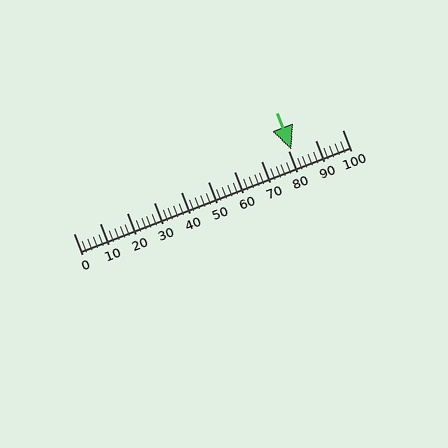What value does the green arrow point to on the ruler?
The green arrow points to approximately 81.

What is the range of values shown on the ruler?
The ruler shows values from 0 to 100.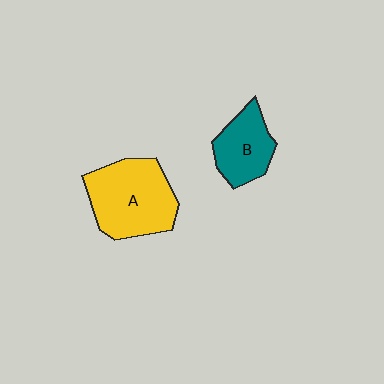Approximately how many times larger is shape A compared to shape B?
Approximately 1.6 times.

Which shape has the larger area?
Shape A (yellow).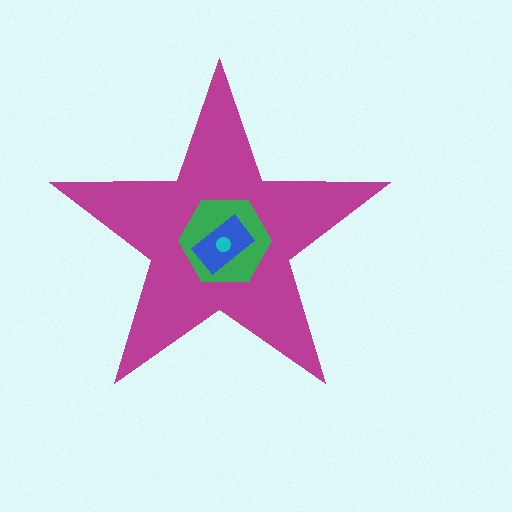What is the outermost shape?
The magenta star.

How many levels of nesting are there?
4.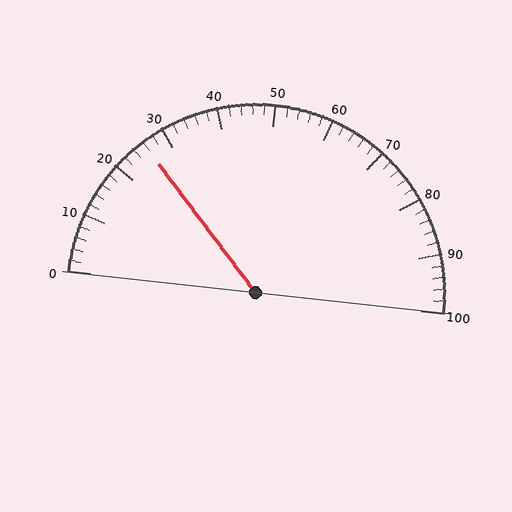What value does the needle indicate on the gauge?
The needle indicates approximately 26.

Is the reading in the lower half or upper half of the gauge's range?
The reading is in the lower half of the range (0 to 100).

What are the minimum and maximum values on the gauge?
The gauge ranges from 0 to 100.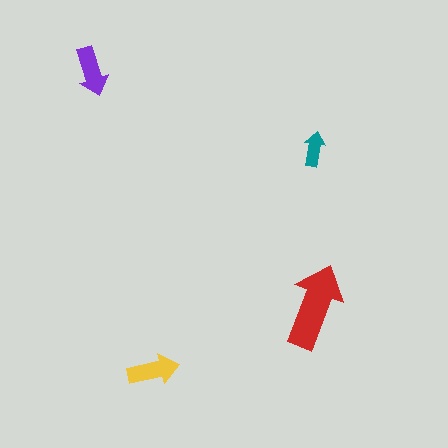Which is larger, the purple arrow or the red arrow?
The red one.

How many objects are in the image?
There are 4 objects in the image.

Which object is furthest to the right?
The red arrow is rightmost.